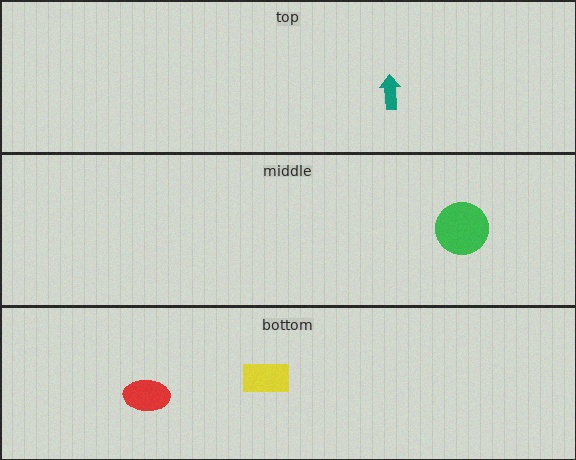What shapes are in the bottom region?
The red ellipse, the yellow rectangle.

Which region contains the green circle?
The middle region.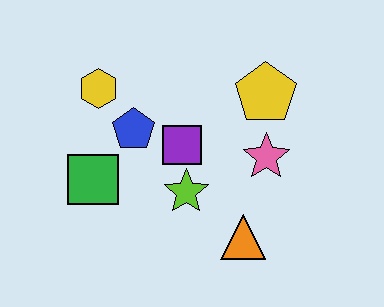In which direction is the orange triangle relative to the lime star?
The orange triangle is to the right of the lime star.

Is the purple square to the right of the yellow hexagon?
Yes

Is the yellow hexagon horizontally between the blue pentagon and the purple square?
No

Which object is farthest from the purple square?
The orange triangle is farthest from the purple square.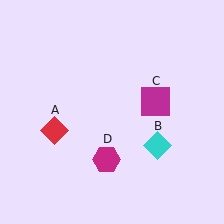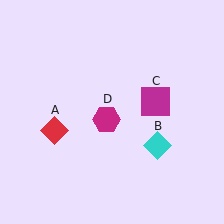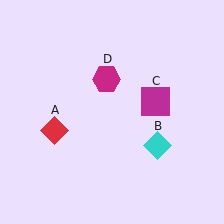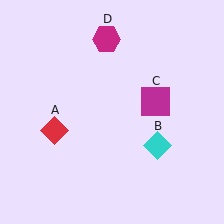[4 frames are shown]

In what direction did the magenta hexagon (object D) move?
The magenta hexagon (object D) moved up.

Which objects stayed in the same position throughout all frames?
Red diamond (object A) and cyan diamond (object B) and magenta square (object C) remained stationary.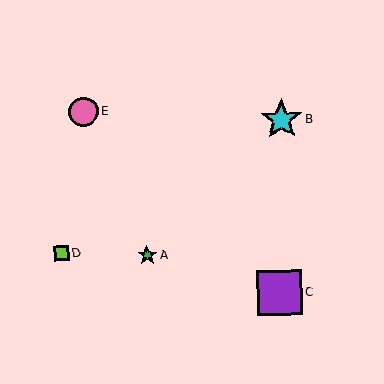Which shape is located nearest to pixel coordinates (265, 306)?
The purple square (labeled C) at (279, 293) is nearest to that location.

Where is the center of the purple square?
The center of the purple square is at (279, 293).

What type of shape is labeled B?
Shape B is a cyan star.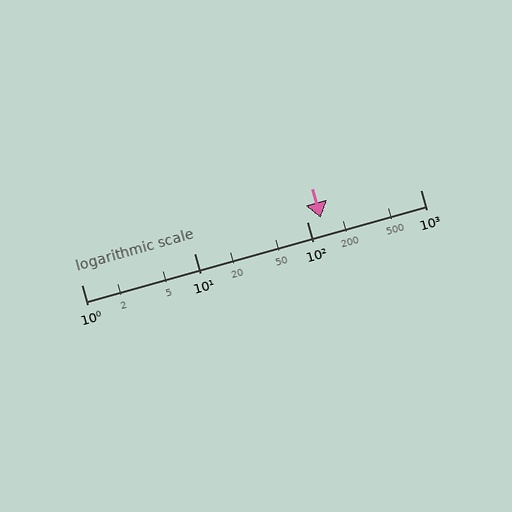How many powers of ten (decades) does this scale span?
The scale spans 3 decades, from 1 to 1000.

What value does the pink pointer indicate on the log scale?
The pointer indicates approximately 130.